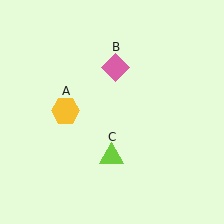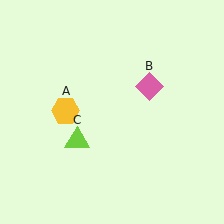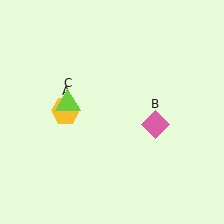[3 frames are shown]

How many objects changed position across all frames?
2 objects changed position: pink diamond (object B), lime triangle (object C).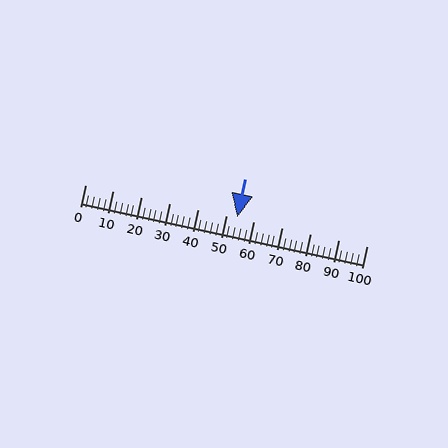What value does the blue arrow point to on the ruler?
The blue arrow points to approximately 54.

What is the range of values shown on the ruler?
The ruler shows values from 0 to 100.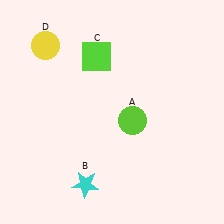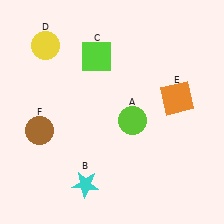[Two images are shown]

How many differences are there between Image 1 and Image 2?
There are 2 differences between the two images.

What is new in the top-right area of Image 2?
An orange square (E) was added in the top-right area of Image 2.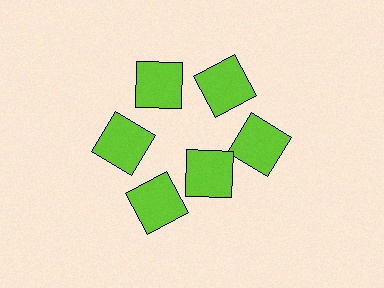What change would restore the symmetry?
The symmetry would be restored by moving it outward, back onto the ring so that all 6 squares sit at equal angles and equal distance from the center.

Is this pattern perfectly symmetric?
No. The 6 lime squares are arranged in a ring, but one element near the 5 o'clock position is pulled inward toward the center, breaking the 6-fold rotational symmetry.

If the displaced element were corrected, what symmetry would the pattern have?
It would have 6-fold rotational symmetry — the pattern would map onto itself every 60 degrees.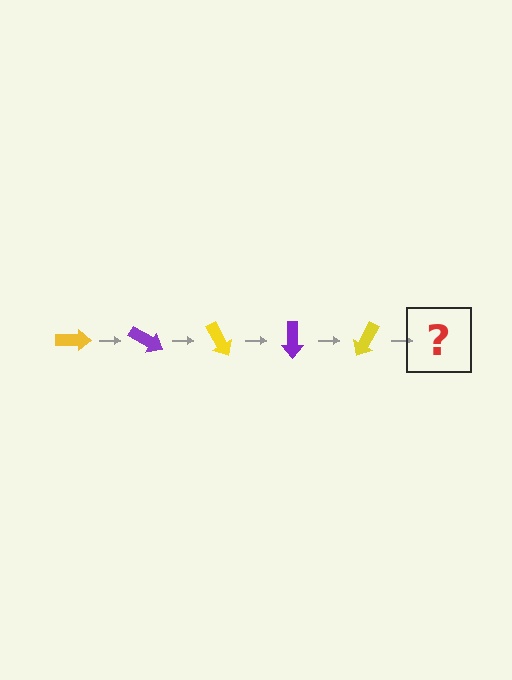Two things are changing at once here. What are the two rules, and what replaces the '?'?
The two rules are that it rotates 30 degrees each step and the color cycles through yellow and purple. The '?' should be a purple arrow, rotated 150 degrees from the start.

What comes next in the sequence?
The next element should be a purple arrow, rotated 150 degrees from the start.